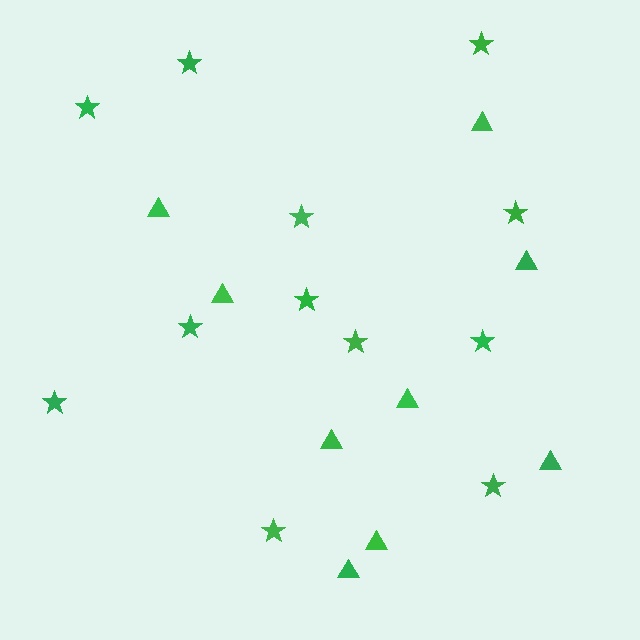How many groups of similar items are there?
There are 2 groups: one group of triangles (9) and one group of stars (12).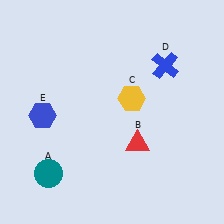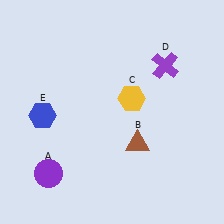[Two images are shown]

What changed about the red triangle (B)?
In Image 1, B is red. In Image 2, it changed to brown.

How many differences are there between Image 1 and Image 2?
There are 3 differences between the two images.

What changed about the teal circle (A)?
In Image 1, A is teal. In Image 2, it changed to purple.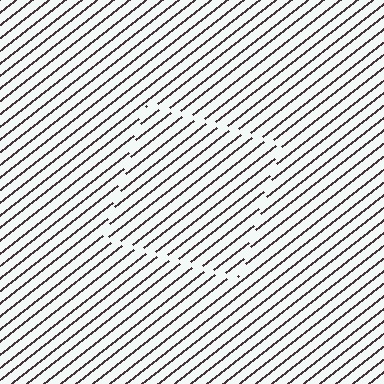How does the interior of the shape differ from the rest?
The interior of the shape contains the same grating, shifted by half a period — the contour is defined by the phase discontinuity where line-ends from the inner and outer gratings abut.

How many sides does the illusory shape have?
4 sides — the line-ends trace a square.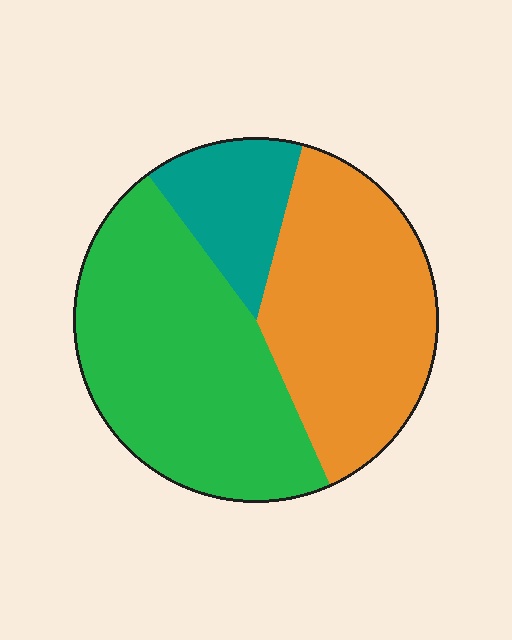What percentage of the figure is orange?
Orange covers around 40% of the figure.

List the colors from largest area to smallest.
From largest to smallest: green, orange, teal.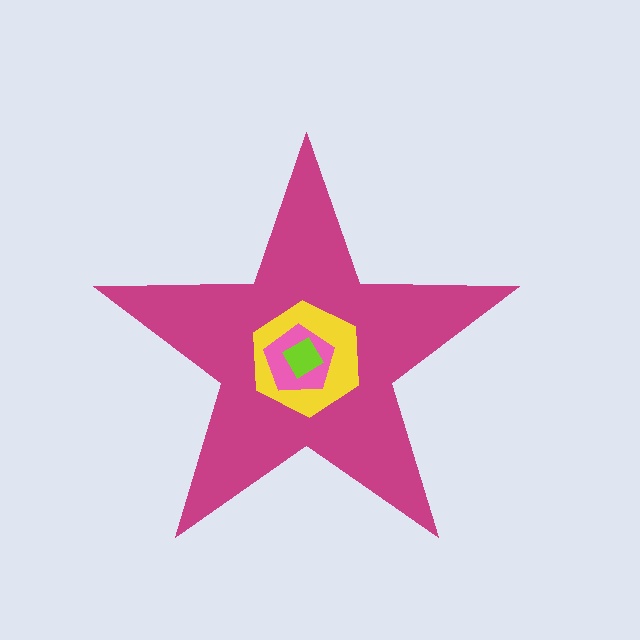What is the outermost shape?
The magenta star.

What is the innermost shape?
The lime diamond.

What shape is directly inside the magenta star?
The yellow hexagon.